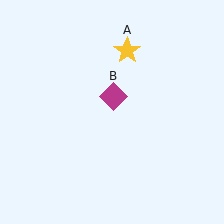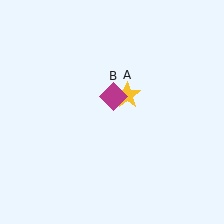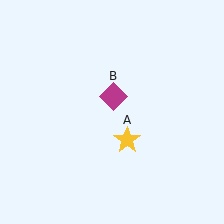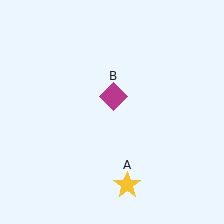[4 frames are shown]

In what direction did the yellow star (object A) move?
The yellow star (object A) moved down.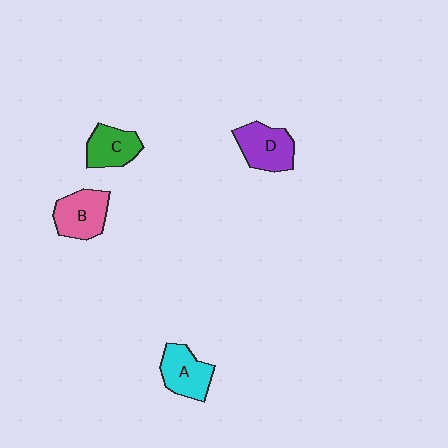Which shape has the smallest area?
Shape C (green).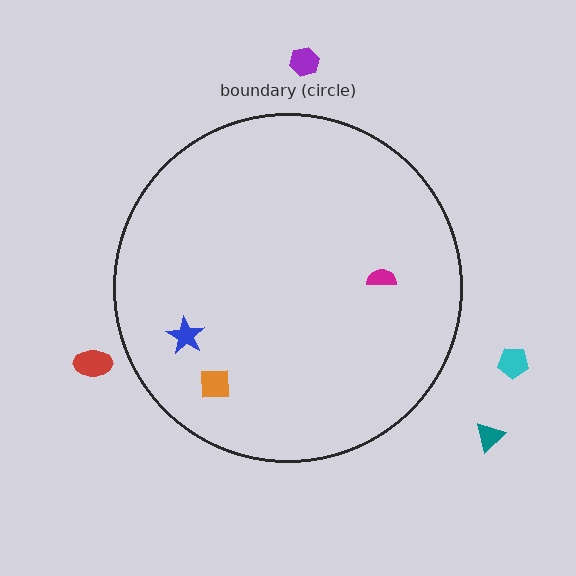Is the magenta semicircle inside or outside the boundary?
Inside.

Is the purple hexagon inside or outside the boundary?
Outside.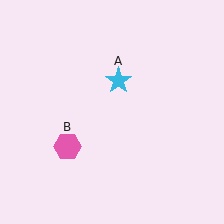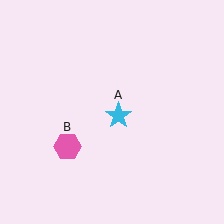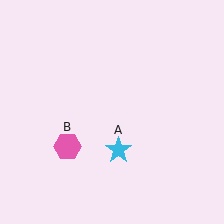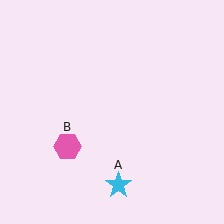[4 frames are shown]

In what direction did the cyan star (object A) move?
The cyan star (object A) moved down.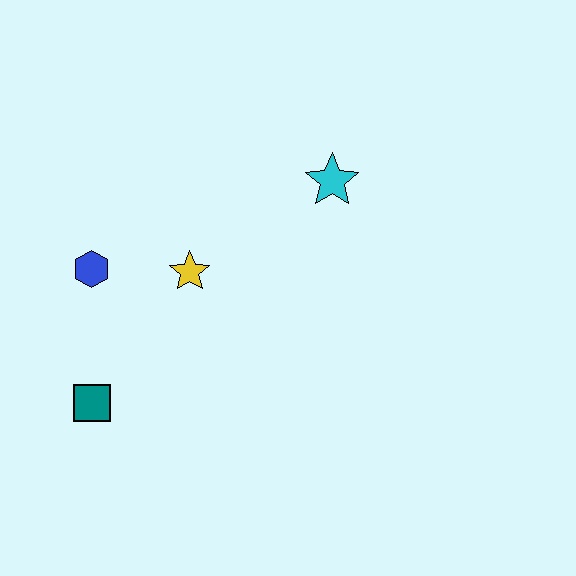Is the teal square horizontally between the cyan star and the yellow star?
No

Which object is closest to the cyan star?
The yellow star is closest to the cyan star.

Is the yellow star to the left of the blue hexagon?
No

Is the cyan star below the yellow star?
No